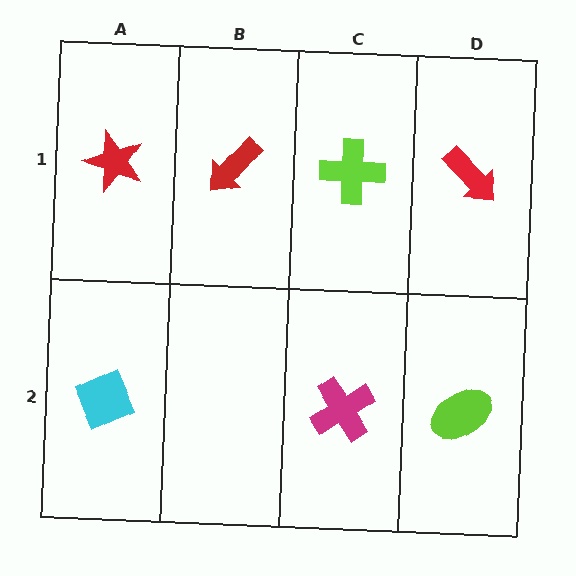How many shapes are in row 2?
3 shapes.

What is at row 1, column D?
A red arrow.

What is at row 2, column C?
A magenta cross.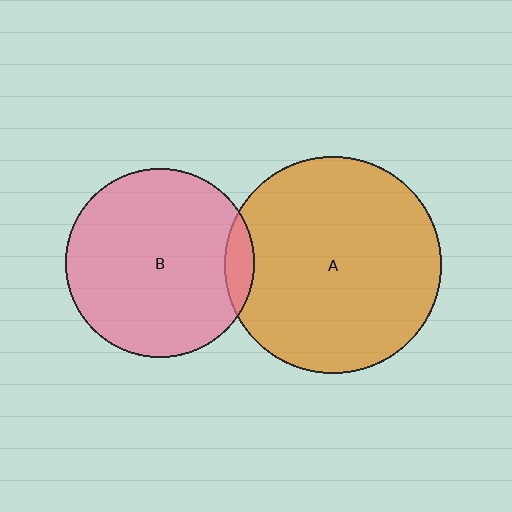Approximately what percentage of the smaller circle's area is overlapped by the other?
Approximately 10%.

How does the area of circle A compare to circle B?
Approximately 1.3 times.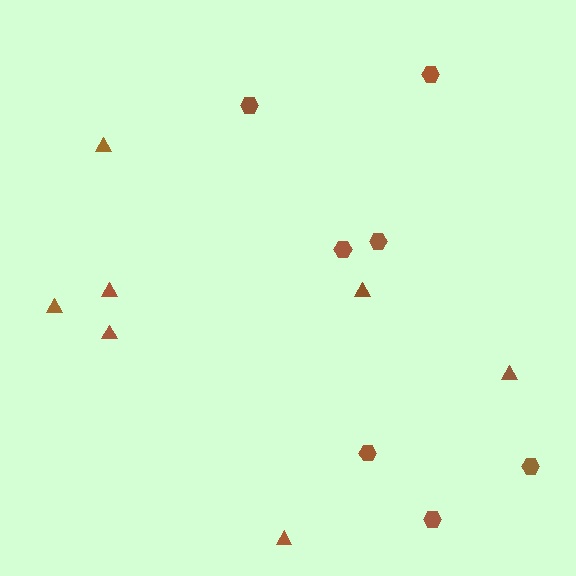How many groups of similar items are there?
There are 2 groups: one group of triangles (7) and one group of hexagons (7).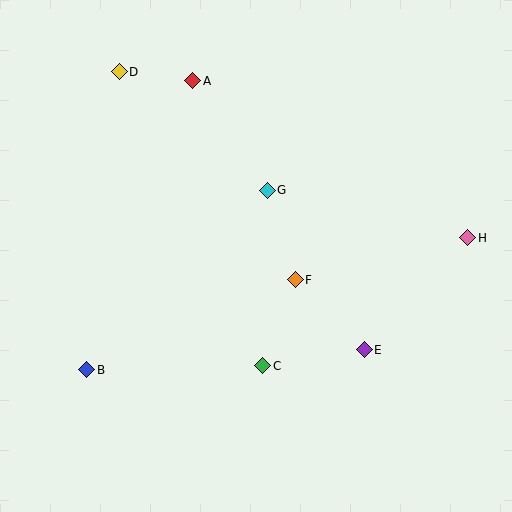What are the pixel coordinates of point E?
Point E is at (364, 350).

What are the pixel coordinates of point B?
Point B is at (87, 370).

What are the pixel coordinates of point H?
Point H is at (468, 238).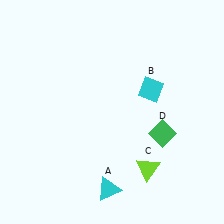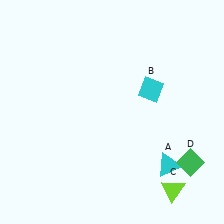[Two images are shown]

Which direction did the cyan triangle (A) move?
The cyan triangle (A) moved right.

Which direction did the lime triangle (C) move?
The lime triangle (C) moved right.